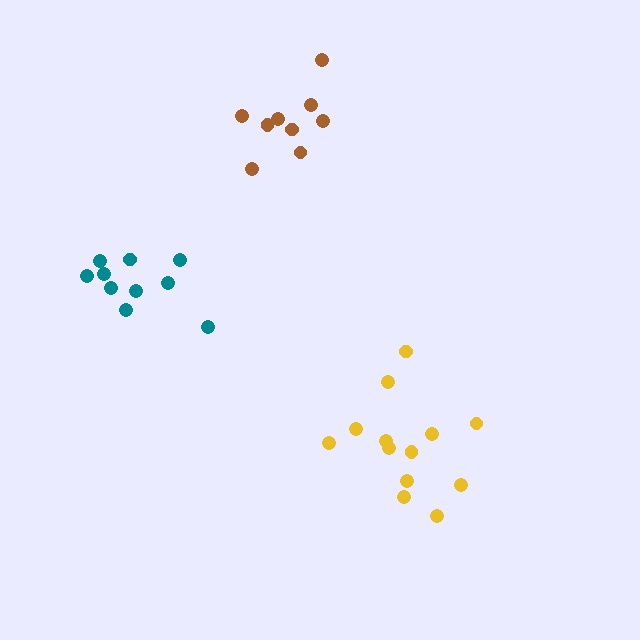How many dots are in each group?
Group 1: 13 dots, Group 2: 10 dots, Group 3: 9 dots (32 total).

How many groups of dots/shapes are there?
There are 3 groups.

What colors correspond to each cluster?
The clusters are colored: yellow, teal, brown.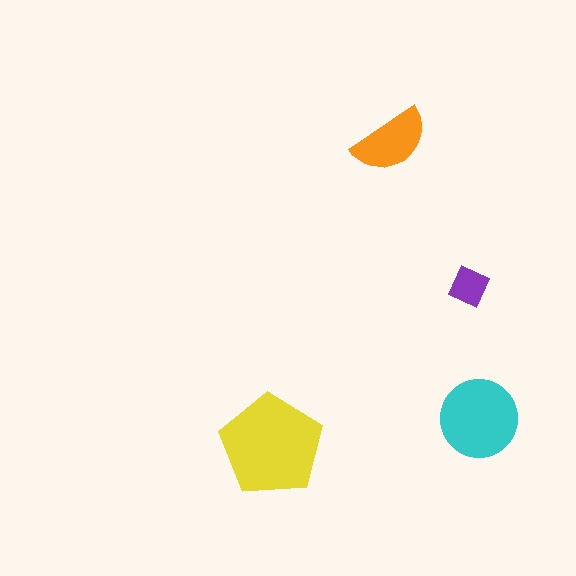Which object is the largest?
The yellow pentagon.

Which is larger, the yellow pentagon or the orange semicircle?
The yellow pentagon.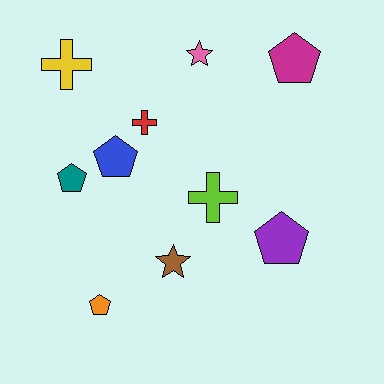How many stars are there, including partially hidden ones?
There are 2 stars.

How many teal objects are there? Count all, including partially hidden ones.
There is 1 teal object.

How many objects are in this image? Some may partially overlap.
There are 10 objects.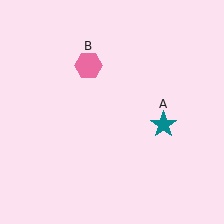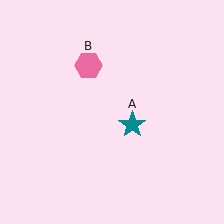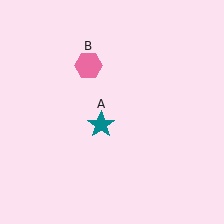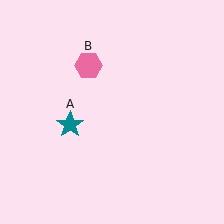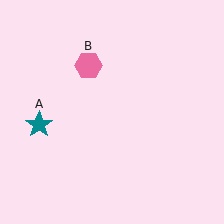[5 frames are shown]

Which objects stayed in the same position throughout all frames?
Pink hexagon (object B) remained stationary.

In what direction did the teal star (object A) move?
The teal star (object A) moved left.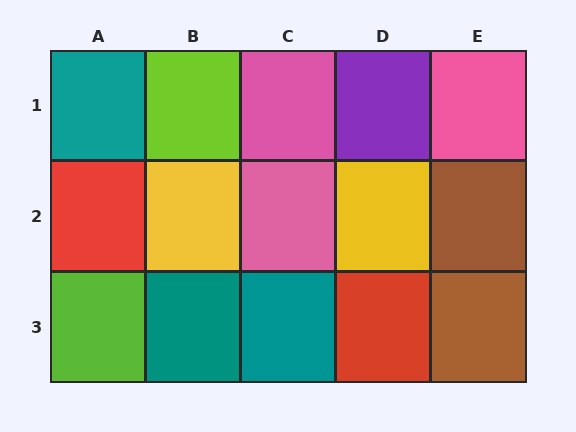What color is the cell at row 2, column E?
Brown.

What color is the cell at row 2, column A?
Red.